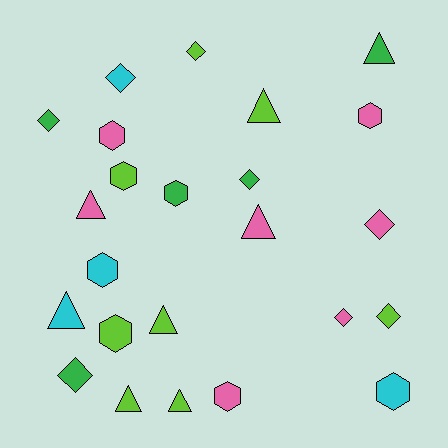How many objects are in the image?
There are 24 objects.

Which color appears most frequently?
Lime, with 8 objects.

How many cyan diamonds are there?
There is 1 cyan diamond.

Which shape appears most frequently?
Triangle, with 8 objects.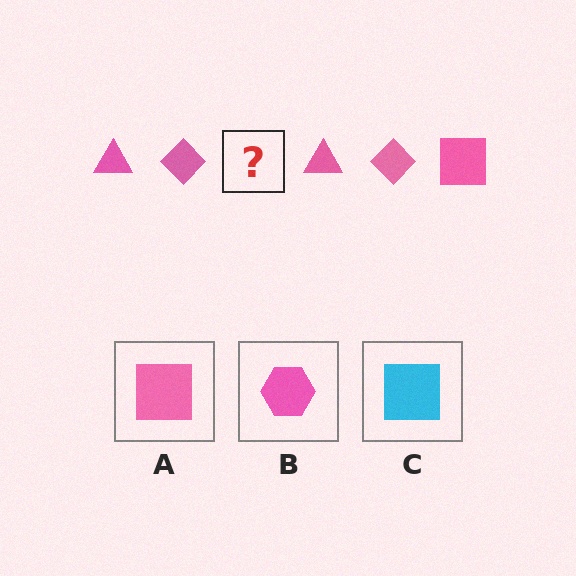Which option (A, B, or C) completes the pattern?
A.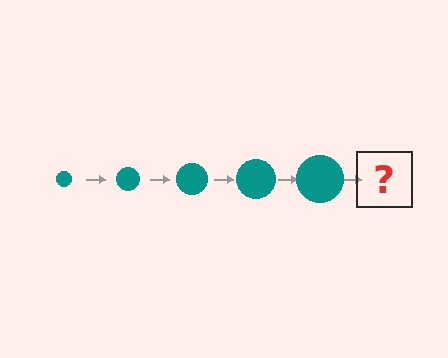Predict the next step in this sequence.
The next step is a teal circle, larger than the previous one.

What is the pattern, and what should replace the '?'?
The pattern is that the circle gets progressively larger each step. The '?' should be a teal circle, larger than the previous one.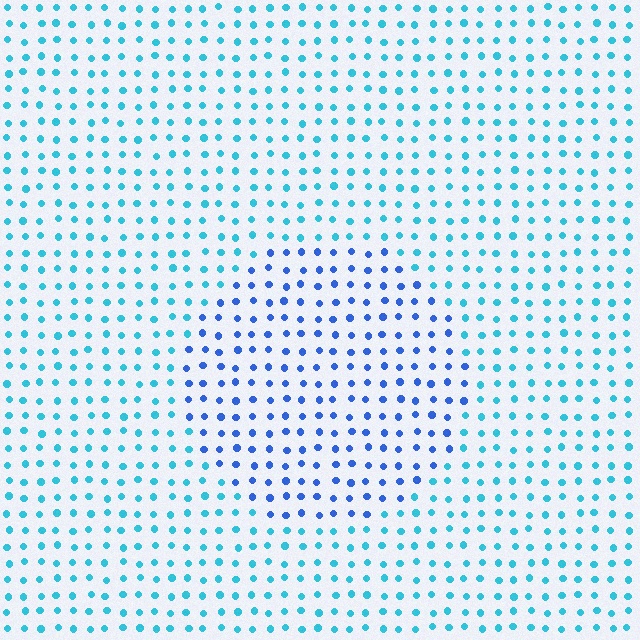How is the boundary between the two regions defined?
The boundary is defined purely by a slight shift in hue (about 35 degrees). Spacing, size, and orientation are identical on both sides.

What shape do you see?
I see a circle.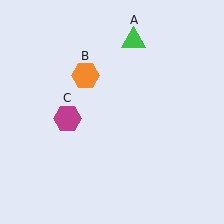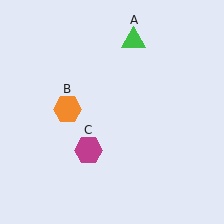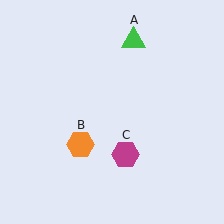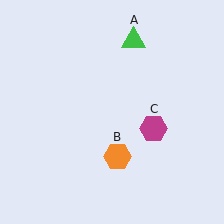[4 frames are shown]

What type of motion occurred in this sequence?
The orange hexagon (object B), magenta hexagon (object C) rotated counterclockwise around the center of the scene.